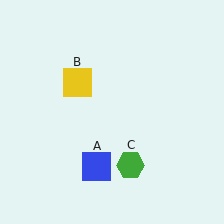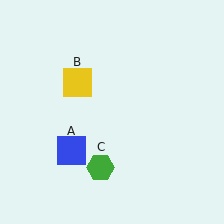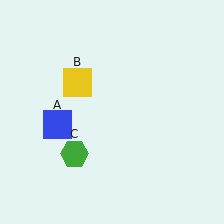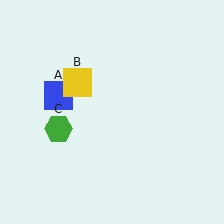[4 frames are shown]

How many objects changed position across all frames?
2 objects changed position: blue square (object A), green hexagon (object C).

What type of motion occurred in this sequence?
The blue square (object A), green hexagon (object C) rotated clockwise around the center of the scene.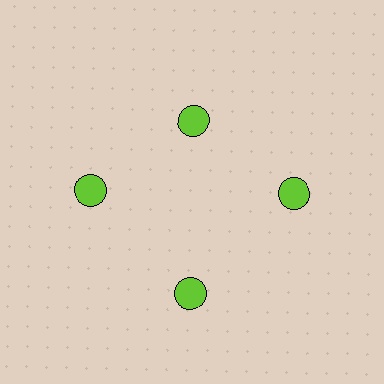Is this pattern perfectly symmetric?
No. The 4 lime circles are arranged in a ring, but one element near the 12 o'clock position is pulled inward toward the center, breaking the 4-fold rotational symmetry.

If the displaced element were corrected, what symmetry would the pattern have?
It would have 4-fold rotational symmetry — the pattern would map onto itself every 90 degrees.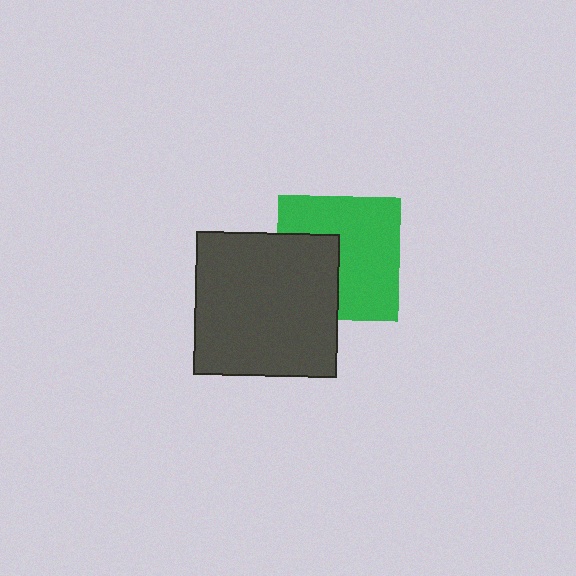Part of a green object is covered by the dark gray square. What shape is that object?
It is a square.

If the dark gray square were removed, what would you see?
You would see the complete green square.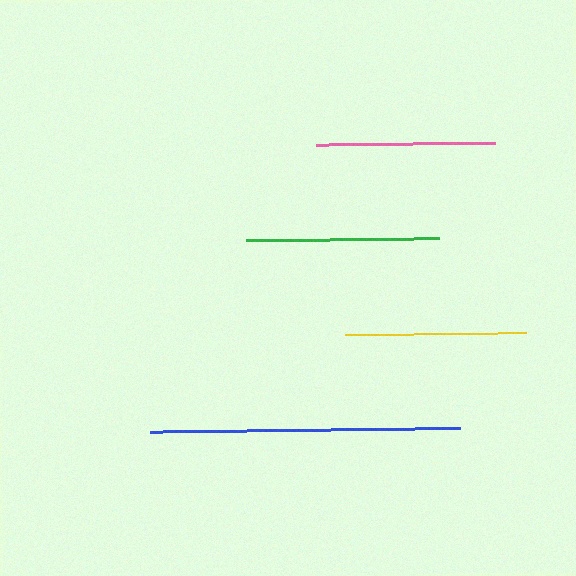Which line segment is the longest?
The blue line is the longest at approximately 311 pixels.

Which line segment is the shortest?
The pink line is the shortest at approximately 179 pixels.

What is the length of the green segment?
The green segment is approximately 194 pixels long.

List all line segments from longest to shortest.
From longest to shortest: blue, green, yellow, pink.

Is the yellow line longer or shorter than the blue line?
The blue line is longer than the yellow line.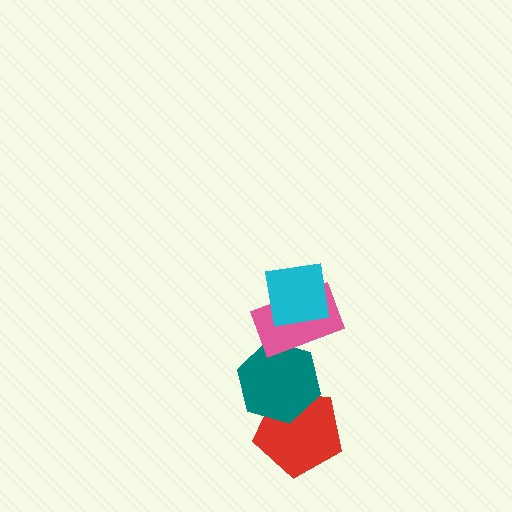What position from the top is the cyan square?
The cyan square is 1st from the top.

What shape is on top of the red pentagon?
The teal hexagon is on top of the red pentagon.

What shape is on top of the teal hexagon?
The pink rectangle is on top of the teal hexagon.